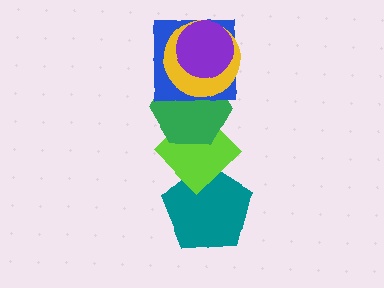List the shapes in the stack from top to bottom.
From top to bottom: the purple circle, the yellow circle, the blue square, the green hexagon, the lime diamond, the teal pentagon.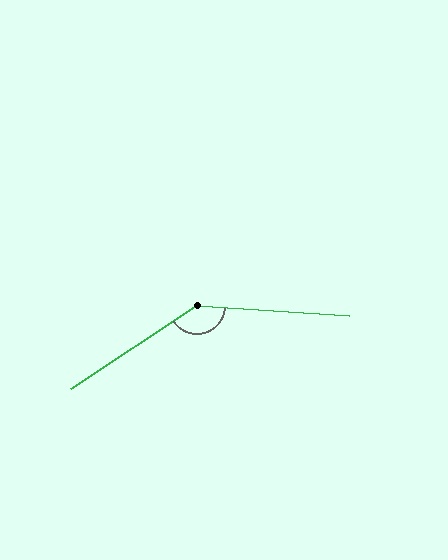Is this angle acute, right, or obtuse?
It is obtuse.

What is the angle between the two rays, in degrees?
Approximately 143 degrees.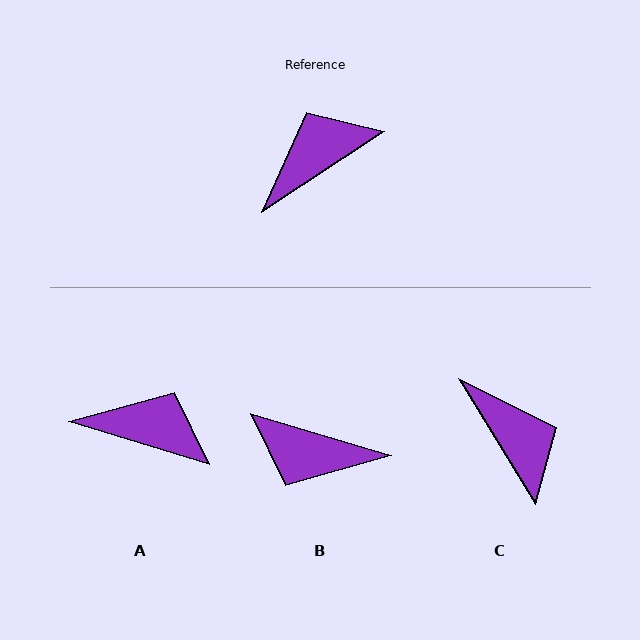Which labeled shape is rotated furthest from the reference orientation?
B, about 130 degrees away.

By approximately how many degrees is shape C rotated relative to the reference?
Approximately 92 degrees clockwise.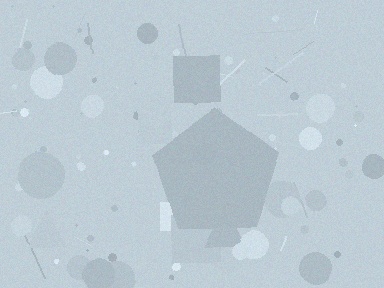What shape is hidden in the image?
A pentagon is hidden in the image.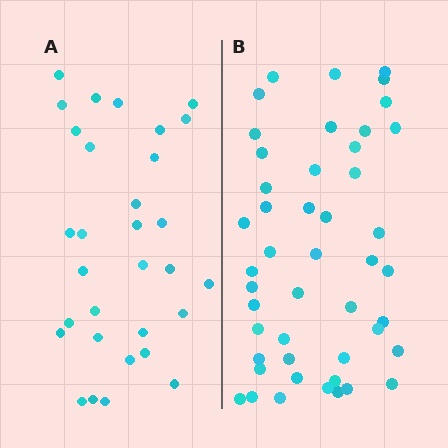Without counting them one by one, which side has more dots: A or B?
Region B (the right region) has more dots.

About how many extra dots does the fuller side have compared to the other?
Region B has approximately 15 more dots than region A.